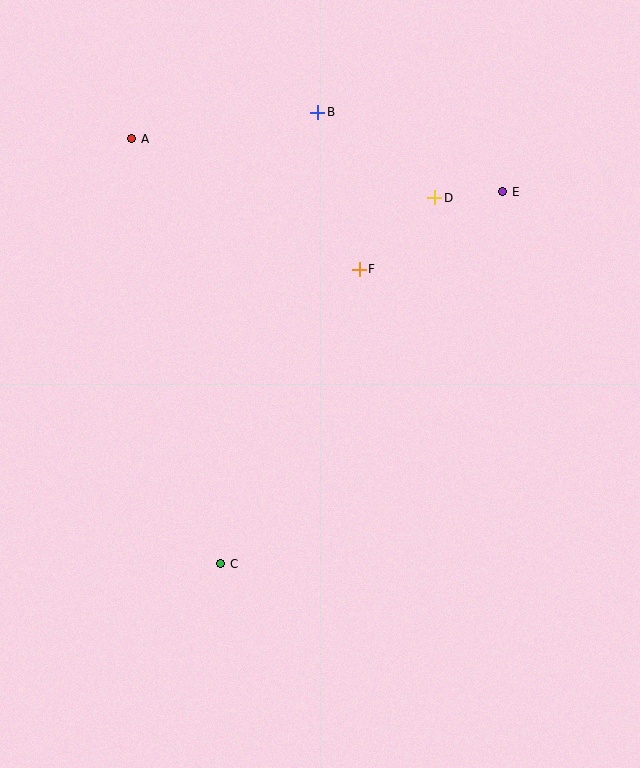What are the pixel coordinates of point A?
Point A is at (132, 139).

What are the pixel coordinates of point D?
Point D is at (435, 198).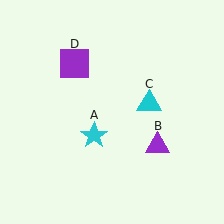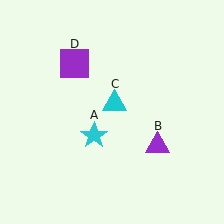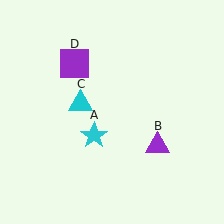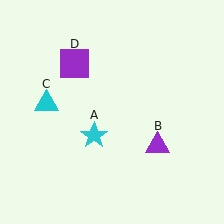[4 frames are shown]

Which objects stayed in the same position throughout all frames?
Cyan star (object A) and purple triangle (object B) and purple square (object D) remained stationary.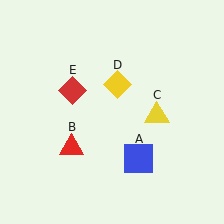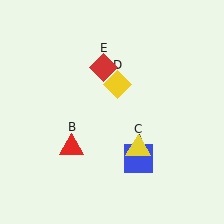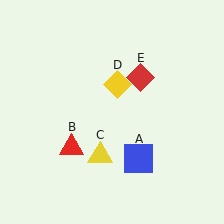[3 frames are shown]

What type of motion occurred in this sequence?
The yellow triangle (object C), red diamond (object E) rotated clockwise around the center of the scene.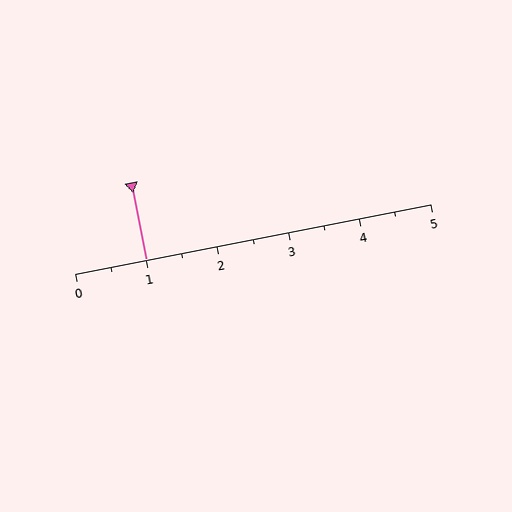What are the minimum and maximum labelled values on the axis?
The axis runs from 0 to 5.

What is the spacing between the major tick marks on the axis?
The major ticks are spaced 1 apart.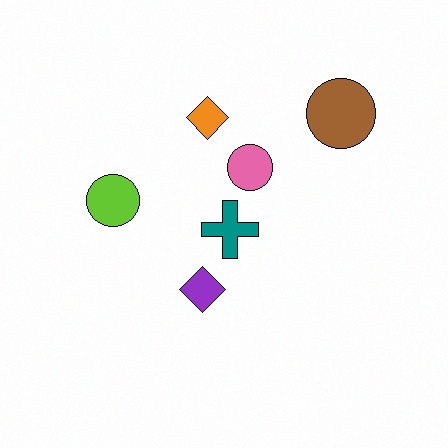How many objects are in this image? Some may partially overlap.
There are 6 objects.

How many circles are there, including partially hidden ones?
There are 3 circles.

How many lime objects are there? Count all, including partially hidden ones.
There is 1 lime object.